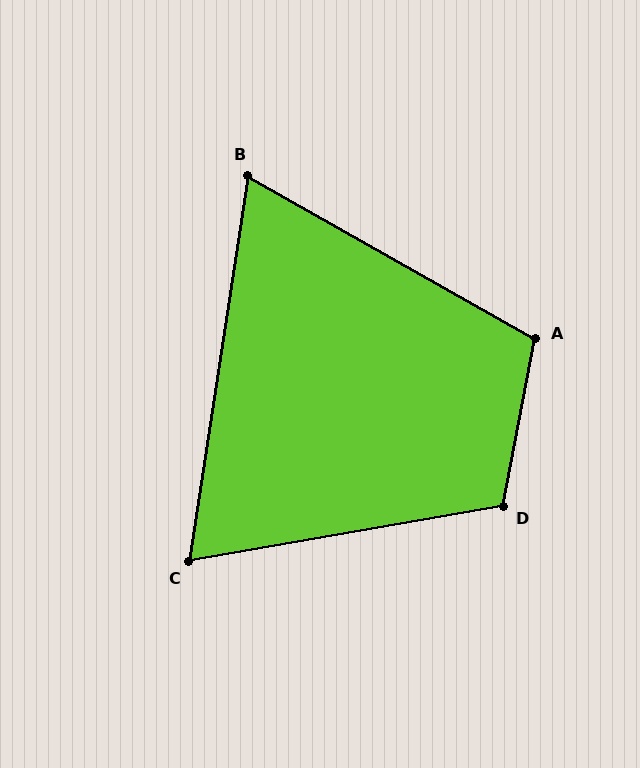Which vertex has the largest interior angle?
D, at approximately 111 degrees.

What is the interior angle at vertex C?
Approximately 71 degrees (acute).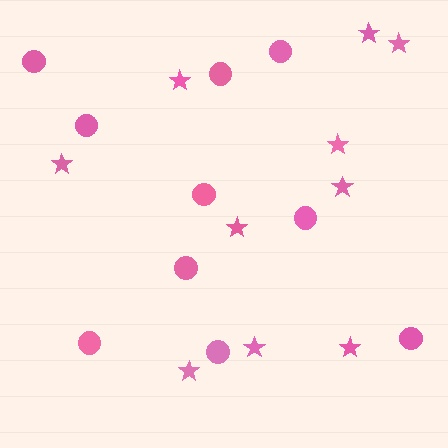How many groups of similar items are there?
There are 2 groups: one group of circles (10) and one group of stars (10).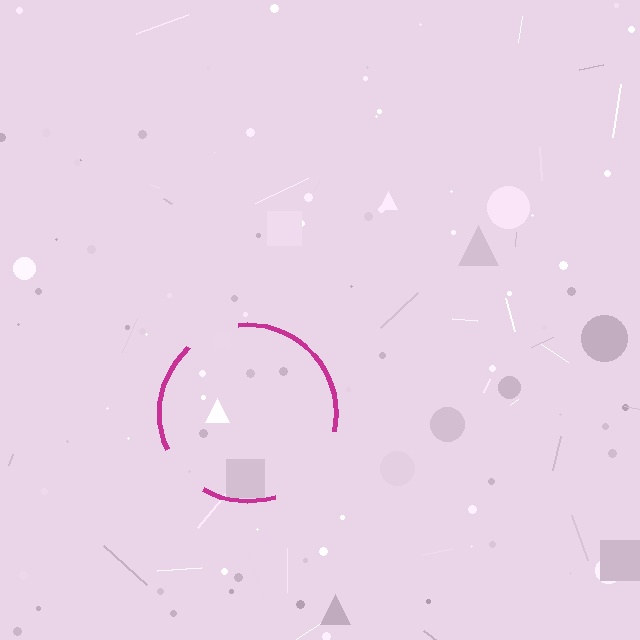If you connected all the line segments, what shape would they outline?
They would outline a circle.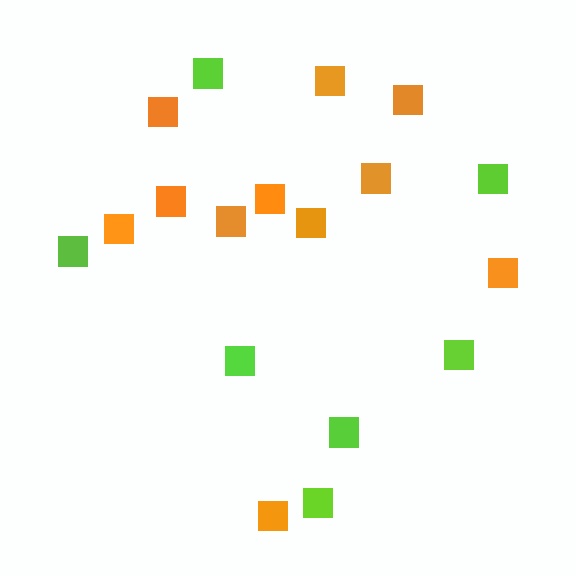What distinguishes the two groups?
There are 2 groups: one group of orange squares (11) and one group of lime squares (7).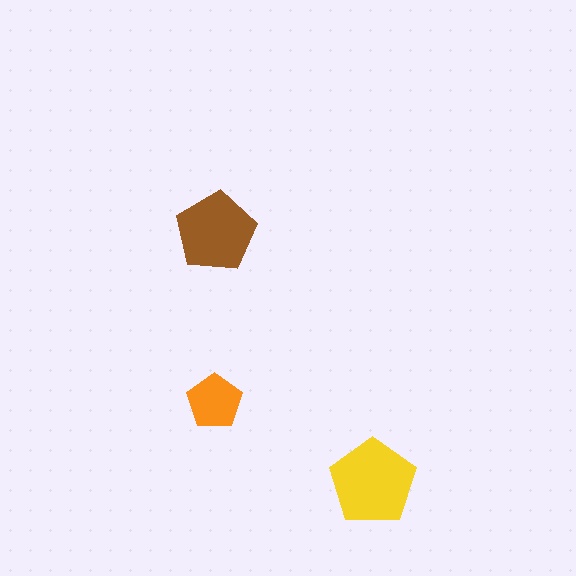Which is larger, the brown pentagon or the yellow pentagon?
The yellow one.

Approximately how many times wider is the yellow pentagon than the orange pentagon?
About 1.5 times wider.